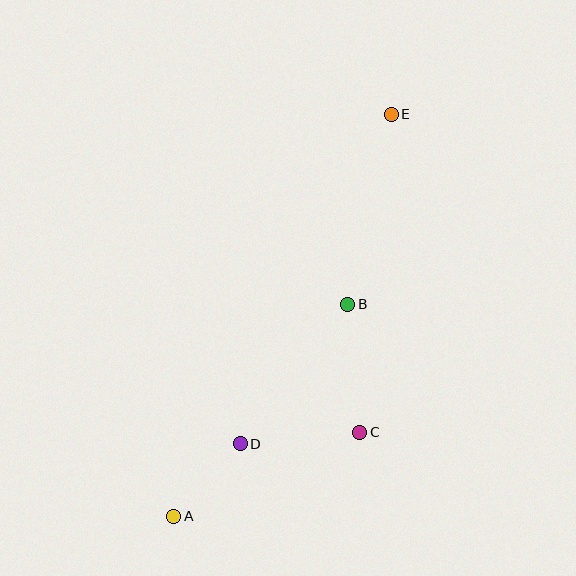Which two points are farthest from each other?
Points A and E are farthest from each other.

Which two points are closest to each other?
Points A and D are closest to each other.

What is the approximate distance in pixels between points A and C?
The distance between A and C is approximately 204 pixels.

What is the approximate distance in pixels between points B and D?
The distance between B and D is approximately 176 pixels.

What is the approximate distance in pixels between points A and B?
The distance between A and B is approximately 274 pixels.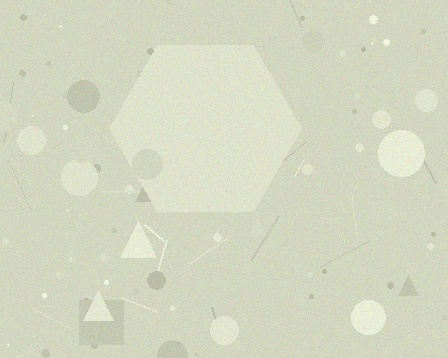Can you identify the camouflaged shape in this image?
The camouflaged shape is a hexagon.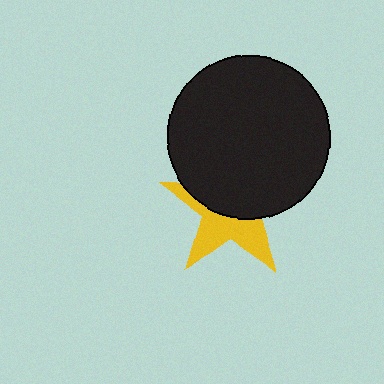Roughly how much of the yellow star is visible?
A small part of it is visible (roughly 44%).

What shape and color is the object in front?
The object in front is a black circle.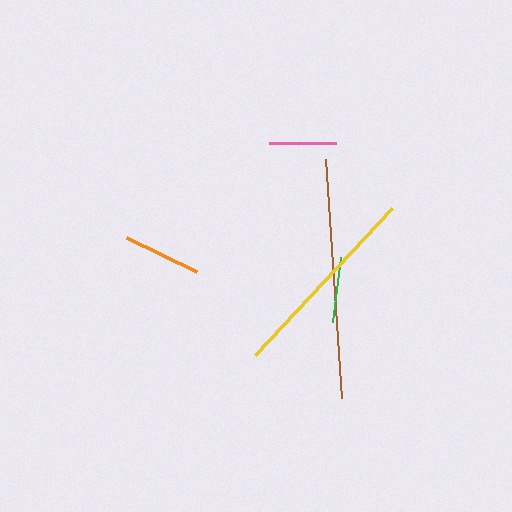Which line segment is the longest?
The brown line is the longest at approximately 240 pixels.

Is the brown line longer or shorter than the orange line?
The brown line is longer than the orange line.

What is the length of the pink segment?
The pink segment is approximately 67 pixels long.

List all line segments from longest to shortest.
From longest to shortest: brown, yellow, orange, pink, green.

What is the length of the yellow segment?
The yellow segment is approximately 201 pixels long.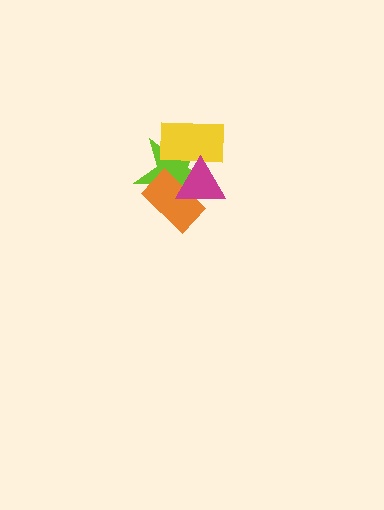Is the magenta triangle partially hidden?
No, no other shape covers it.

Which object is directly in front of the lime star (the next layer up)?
The yellow rectangle is directly in front of the lime star.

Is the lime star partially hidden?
Yes, it is partially covered by another shape.